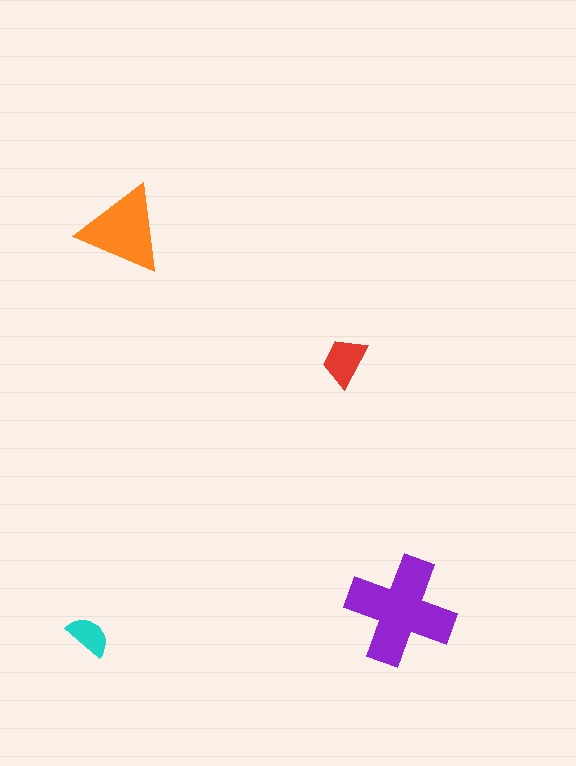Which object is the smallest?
The cyan semicircle.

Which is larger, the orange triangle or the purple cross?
The purple cross.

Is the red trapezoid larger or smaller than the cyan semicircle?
Larger.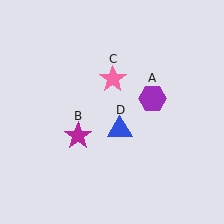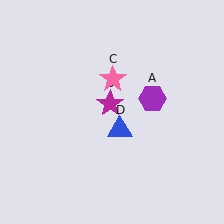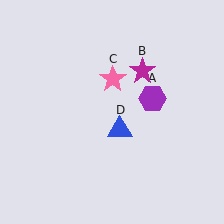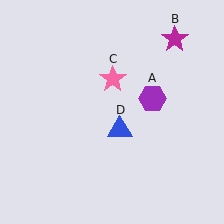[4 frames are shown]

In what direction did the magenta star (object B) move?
The magenta star (object B) moved up and to the right.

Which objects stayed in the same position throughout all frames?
Purple hexagon (object A) and pink star (object C) and blue triangle (object D) remained stationary.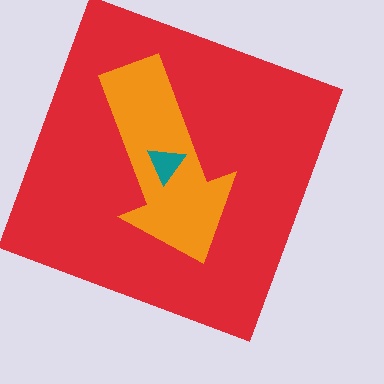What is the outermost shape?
The red square.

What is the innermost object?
The teal triangle.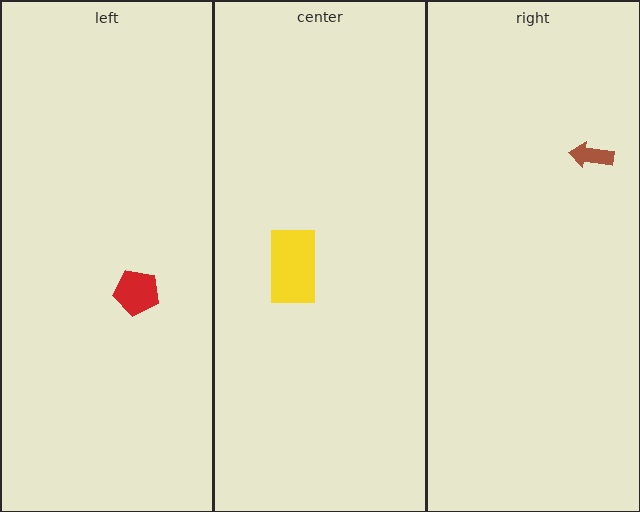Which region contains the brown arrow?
The right region.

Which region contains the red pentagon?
The left region.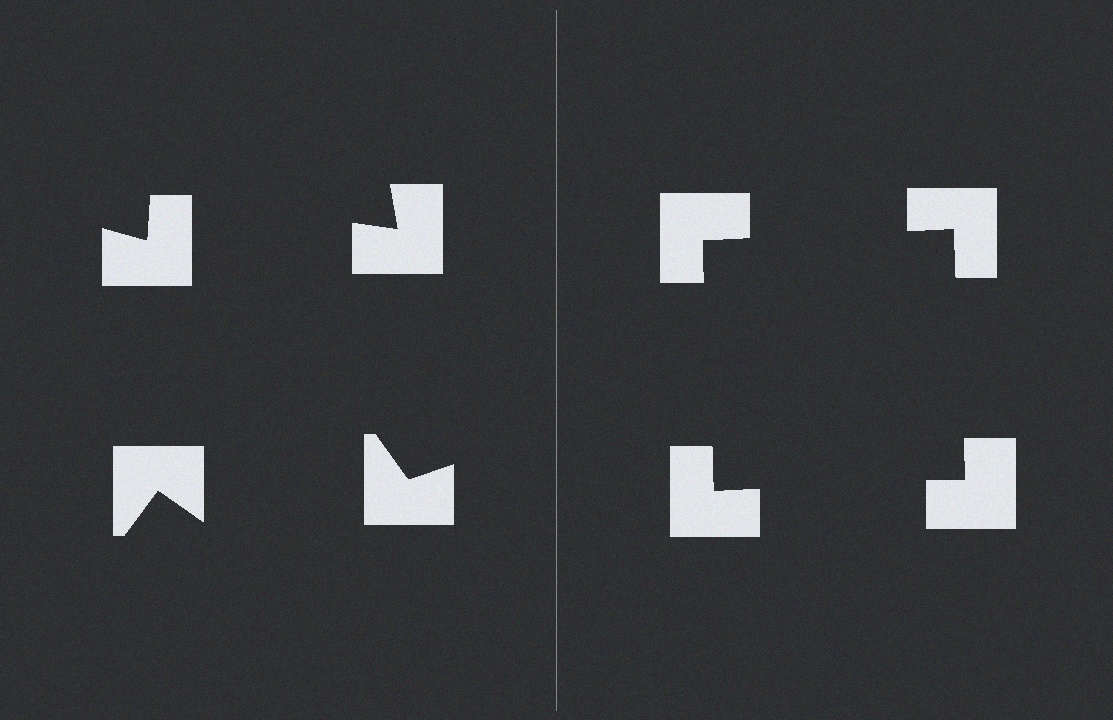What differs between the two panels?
The notched squares are positioned identically on both sides; only the wedge orientations differ. On the right they align to a square; on the left they are misaligned.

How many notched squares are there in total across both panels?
8 — 4 on each side.